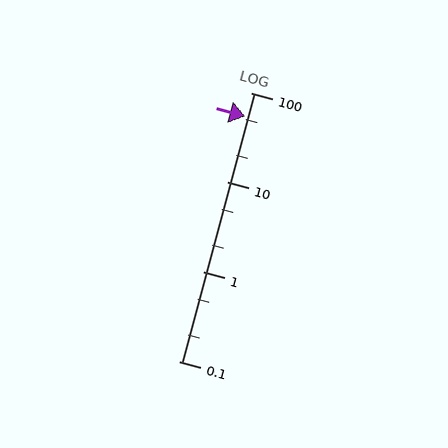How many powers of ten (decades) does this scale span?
The scale spans 3 decades, from 0.1 to 100.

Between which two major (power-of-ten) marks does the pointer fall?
The pointer is between 10 and 100.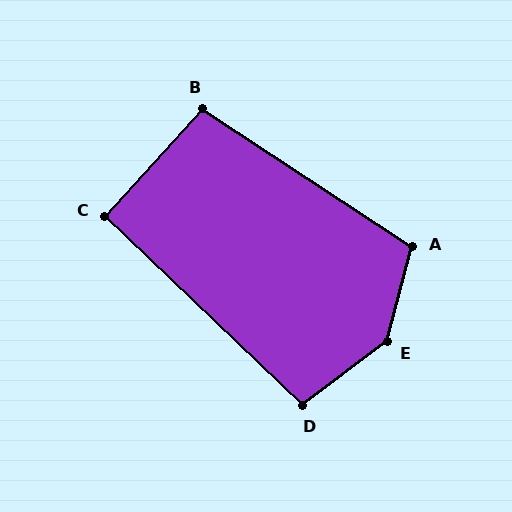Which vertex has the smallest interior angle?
C, at approximately 91 degrees.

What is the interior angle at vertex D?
Approximately 99 degrees (obtuse).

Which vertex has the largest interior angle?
E, at approximately 142 degrees.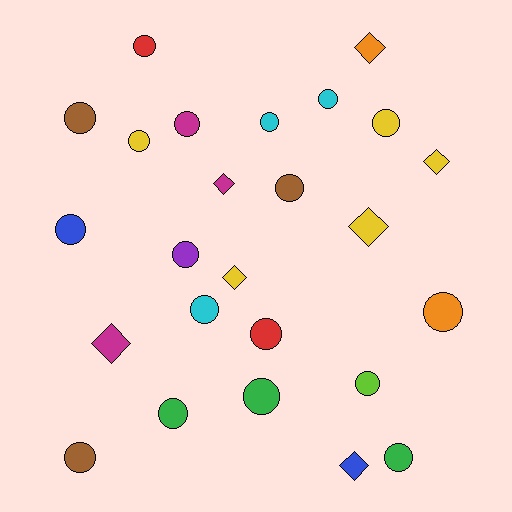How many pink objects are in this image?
There are no pink objects.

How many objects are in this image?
There are 25 objects.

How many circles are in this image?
There are 18 circles.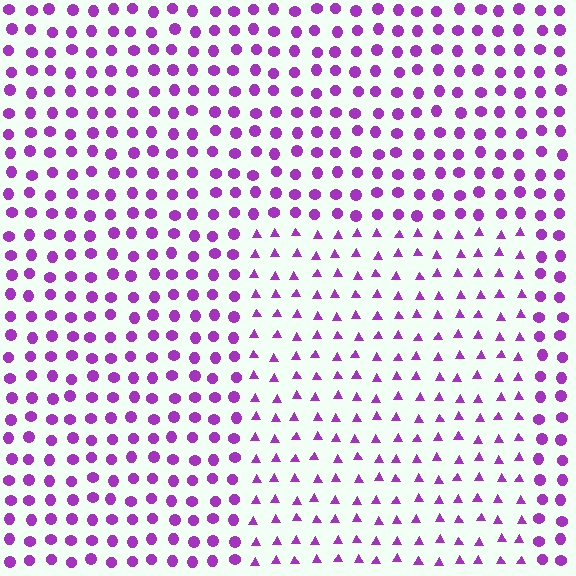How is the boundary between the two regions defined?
The boundary is defined by a change in element shape: triangles inside vs. circles outside. All elements share the same color and spacing.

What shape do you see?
I see a rectangle.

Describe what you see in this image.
The image is filled with small purple elements arranged in a uniform grid. A rectangle-shaped region contains triangles, while the surrounding area contains circles. The boundary is defined purely by the change in element shape.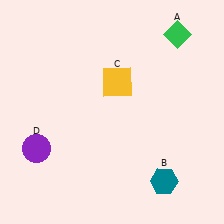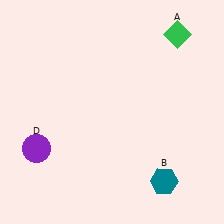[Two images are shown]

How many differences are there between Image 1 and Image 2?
There is 1 difference between the two images.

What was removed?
The yellow square (C) was removed in Image 2.